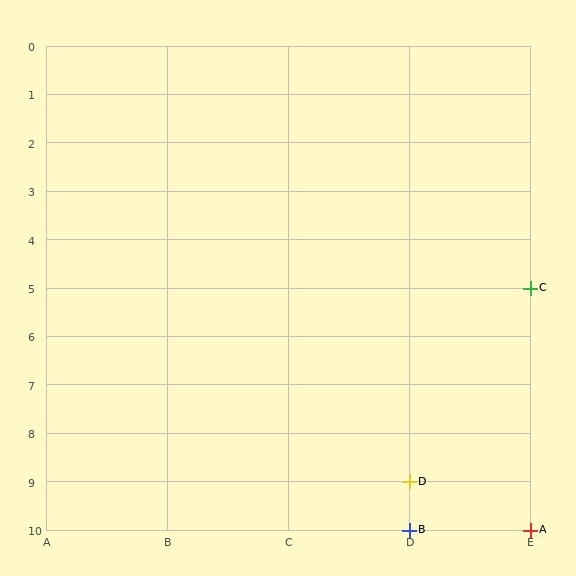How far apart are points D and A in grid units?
Points D and A are 1 column and 1 row apart (about 1.4 grid units diagonally).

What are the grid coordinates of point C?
Point C is at grid coordinates (E, 5).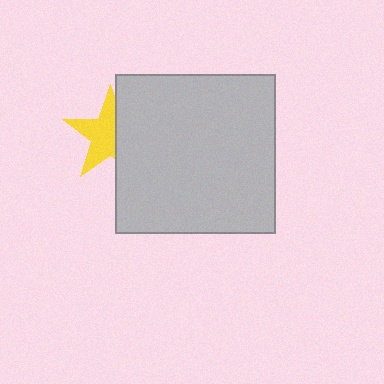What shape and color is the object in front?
The object in front is a light gray square.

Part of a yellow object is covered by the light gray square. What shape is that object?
It is a star.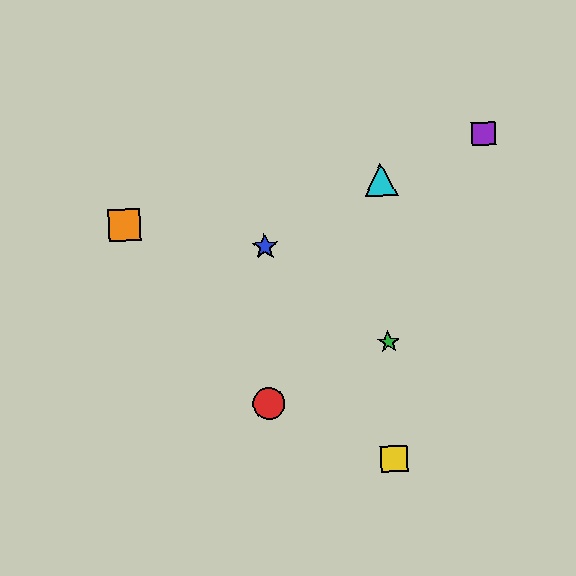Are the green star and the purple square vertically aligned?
No, the green star is at x≈389 and the purple square is at x≈484.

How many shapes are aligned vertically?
3 shapes (the green star, the yellow square, the cyan triangle) are aligned vertically.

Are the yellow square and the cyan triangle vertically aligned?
Yes, both are at x≈394.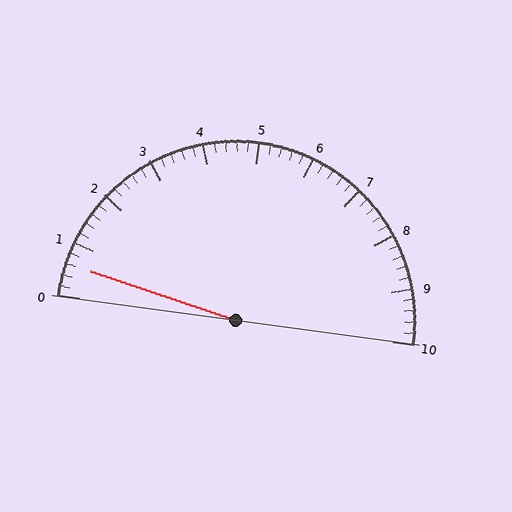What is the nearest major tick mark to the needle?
The nearest major tick mark is 1.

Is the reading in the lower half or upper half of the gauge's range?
The reading is in the lower half of the range (0 to 10).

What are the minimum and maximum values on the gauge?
The gauge ranges from 0 to 10.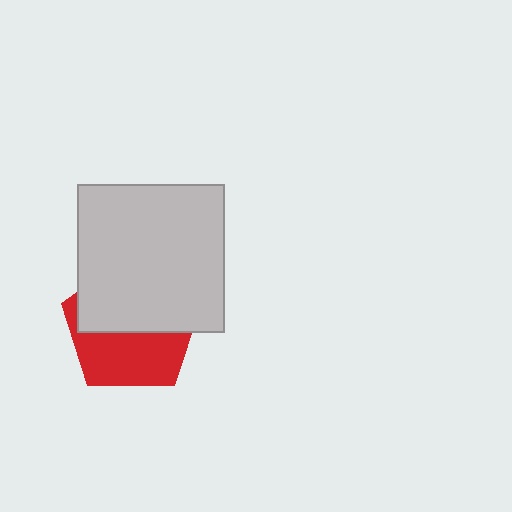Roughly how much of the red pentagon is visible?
About half of it is visible (roughly 45%).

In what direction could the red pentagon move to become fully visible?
The red pentagon could move down. That would shift it out from behind the light gray square entirely.